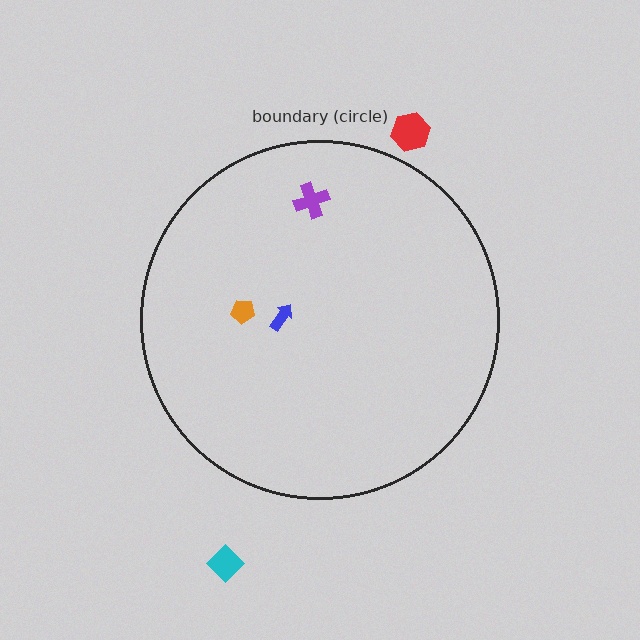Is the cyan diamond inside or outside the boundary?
Outside.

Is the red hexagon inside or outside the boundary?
Outside.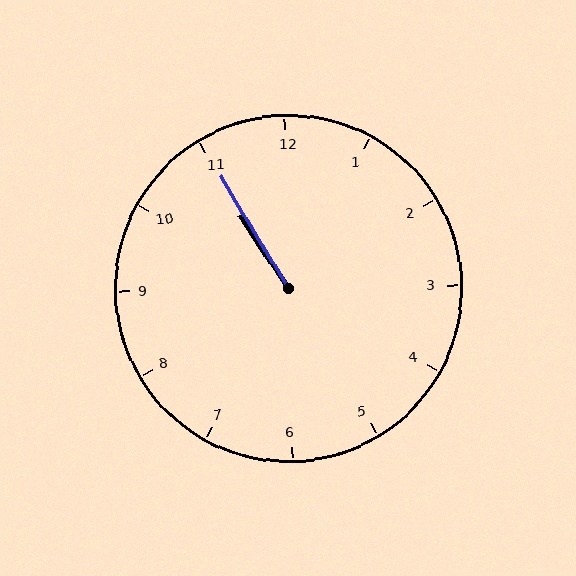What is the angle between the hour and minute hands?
Approximately 2 degrees.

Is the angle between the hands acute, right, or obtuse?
It is acute.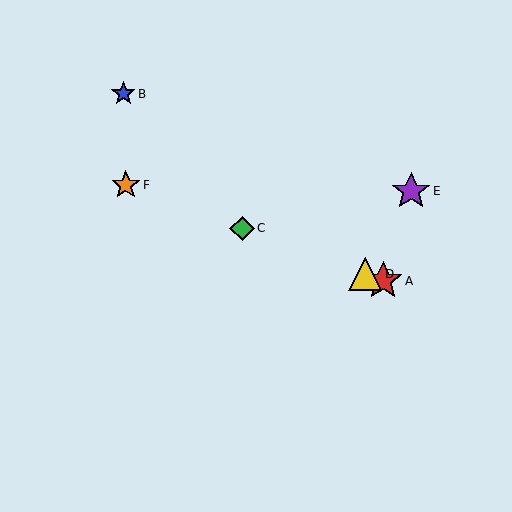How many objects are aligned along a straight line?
4 objects (A, C, D, F) are aligned along a straight line.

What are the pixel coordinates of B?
Object B is at (123, 94).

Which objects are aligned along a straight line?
Objects A, C, D, F are aligned along a straight line.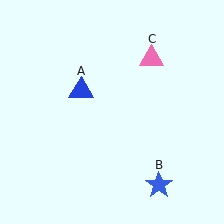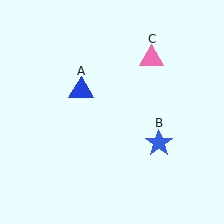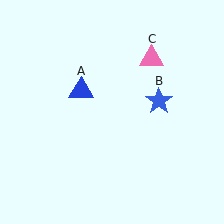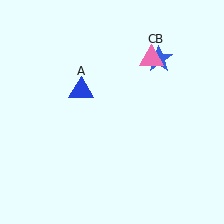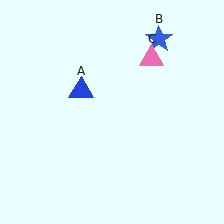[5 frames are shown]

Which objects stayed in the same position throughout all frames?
Blue triangle (object A) and pink triangle (object C) remained stationary.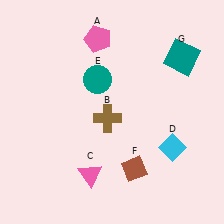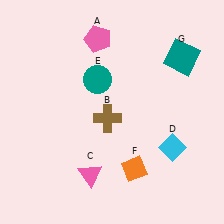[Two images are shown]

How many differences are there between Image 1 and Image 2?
There is 1 difference between the two images.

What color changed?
The diamond (F) changed from brown in Image 1 to orange in Image 2.